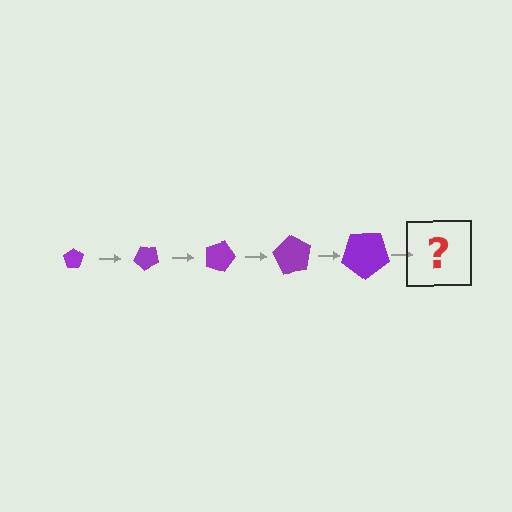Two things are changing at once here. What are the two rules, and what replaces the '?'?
The two rules are that the pentagon grows larger each step and it rotates 45 degrees each step. The '?' should be a pentagon, larger than the previous one and rotated 225 degrees from the start.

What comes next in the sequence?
The next element should be a pentagon, larger than the previous one and rotated 225 degrees from the start.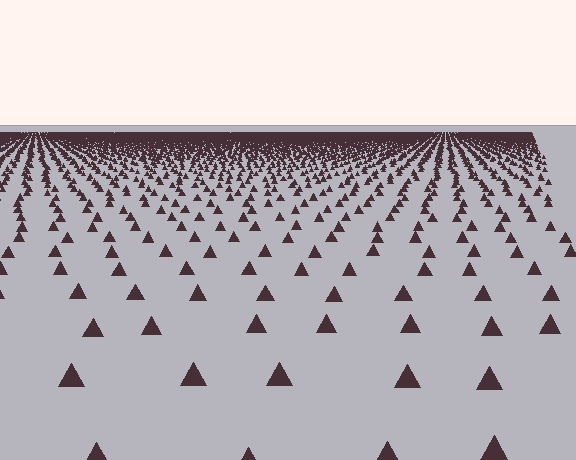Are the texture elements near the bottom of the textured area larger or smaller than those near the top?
Larger. Near the bottom, elements are closer to the viewer and appear at a bigger on-screen size.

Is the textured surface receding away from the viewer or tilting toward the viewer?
The surface is receding away from the viewer. Texture elements get smaller and denser toward the top.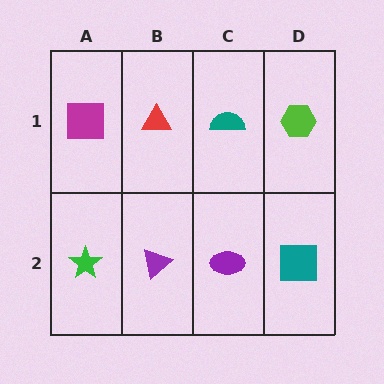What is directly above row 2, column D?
A lime hexagon.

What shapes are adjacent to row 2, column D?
A lime hexagon (row 1, column D), a purple ellipse (row 2, column C).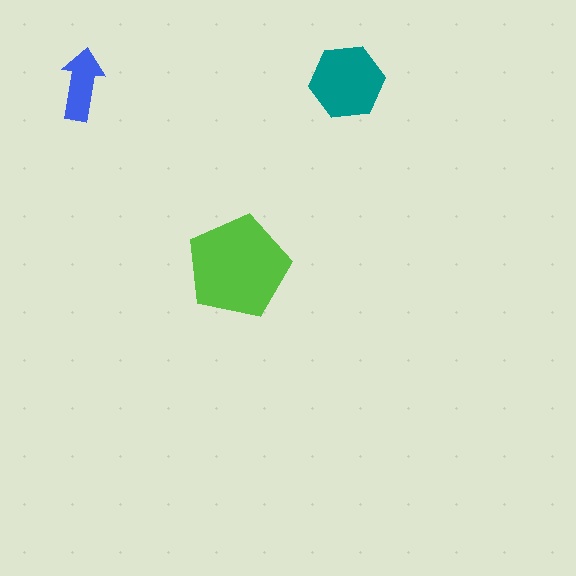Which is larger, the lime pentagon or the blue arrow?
The lime pentagon.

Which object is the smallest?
The blue arrow.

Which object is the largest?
The lime pentagon.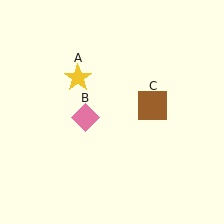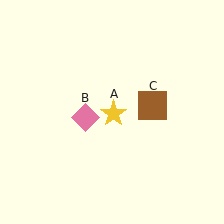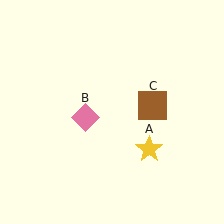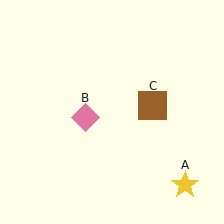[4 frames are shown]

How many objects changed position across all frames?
1 object changed position: yellow star (object A).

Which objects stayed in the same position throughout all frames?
Pink diamond (object B) and brown square (object C) remained stationary.